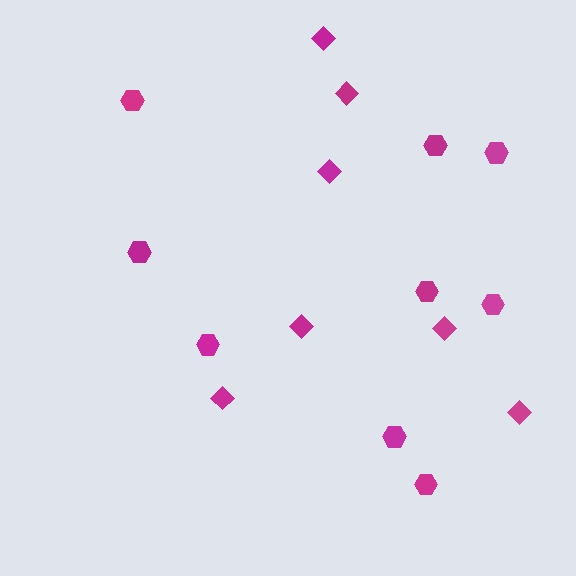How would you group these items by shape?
There are 2 groups: one group of diamonds (7) and one group of hexagons (9).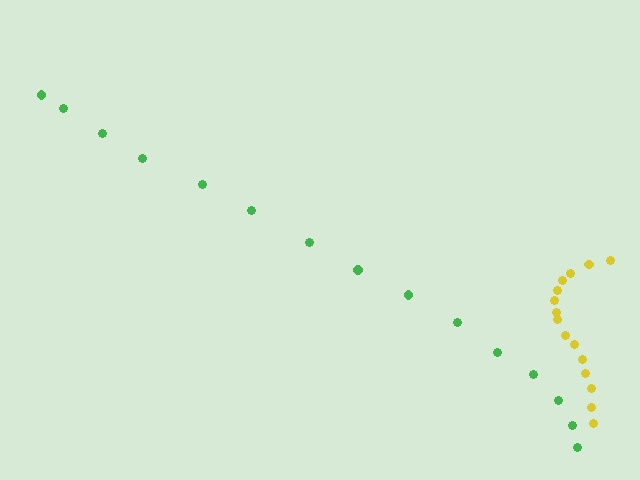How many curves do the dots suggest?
There are 2 distinct paths.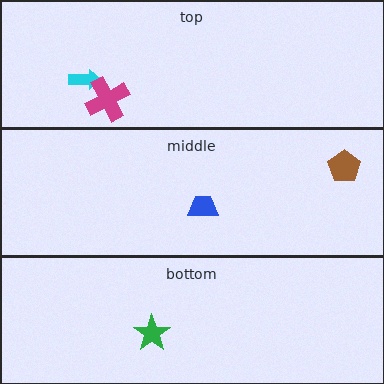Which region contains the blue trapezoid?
The middle region.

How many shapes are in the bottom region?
1.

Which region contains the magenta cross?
The top region.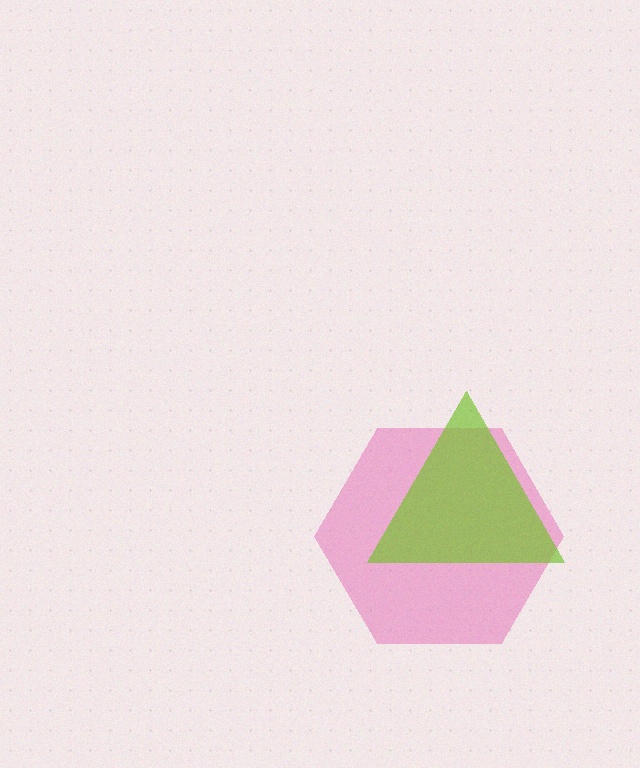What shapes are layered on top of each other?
The layered shapes are: a pink hexagon, a lime triangle.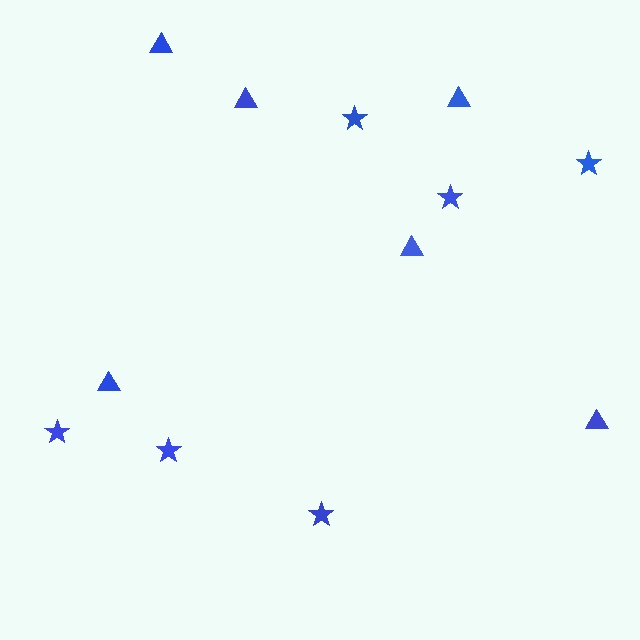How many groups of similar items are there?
There are 2 groups: one group of triangles (6) and one group of stars (6).